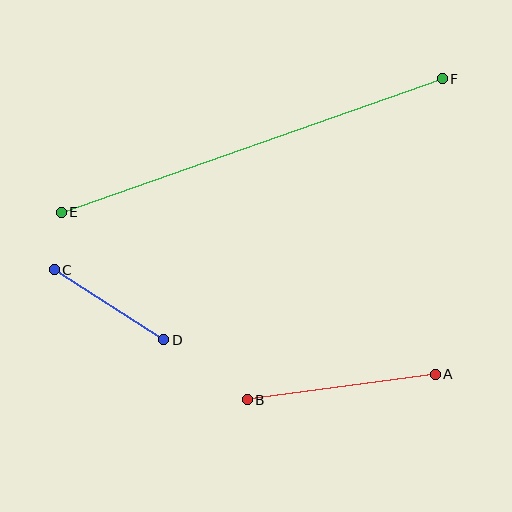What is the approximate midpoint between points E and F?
The midpoint is at approximately (252, 146) pixels.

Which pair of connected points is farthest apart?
Points E and F are farthest apart.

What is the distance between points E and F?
The distance is approximately 404 pixels.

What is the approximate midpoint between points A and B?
The midpoint is at approximately (341, 387) pixels.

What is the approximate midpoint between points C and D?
The midpoint is at approximately (109, 305) pixels.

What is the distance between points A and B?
The distance is approximately 190 pixels.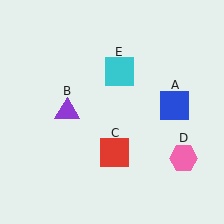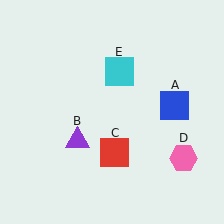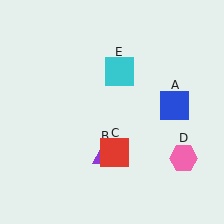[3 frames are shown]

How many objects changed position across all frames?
1 object changed position: purple triangle (object B).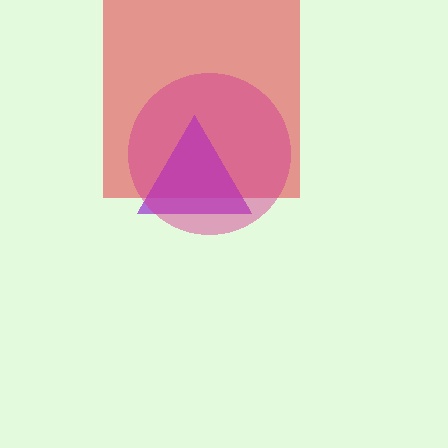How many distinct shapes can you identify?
There are 3 distinct shapes: a red square, a purple triangle, a magenta circle.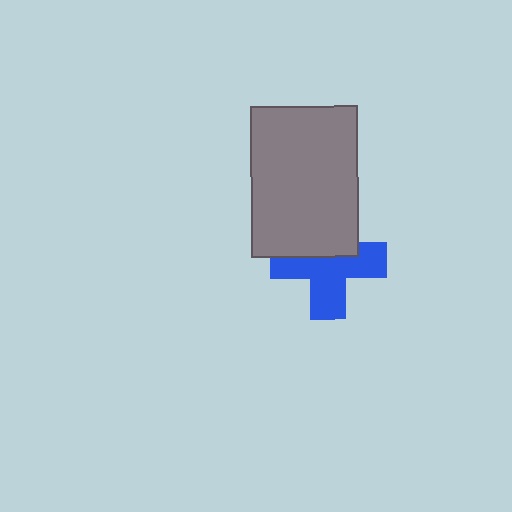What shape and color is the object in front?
The object in front is a gray rectangle.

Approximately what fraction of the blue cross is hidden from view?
Roughly 38% of the blue cross is hidden behind the gray rectangle.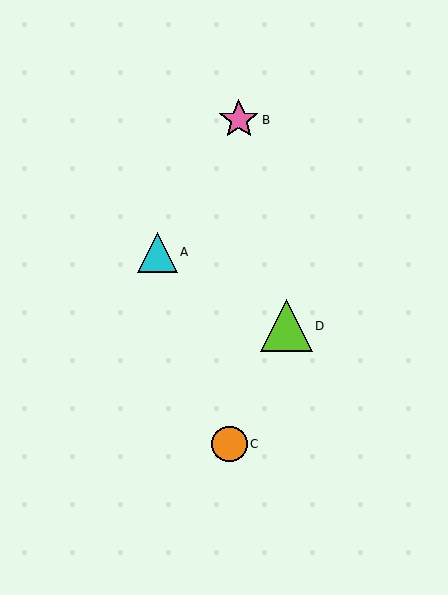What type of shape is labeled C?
Shape C is an orange circle.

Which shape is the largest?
The lime triangle (labeled D) is the largest.